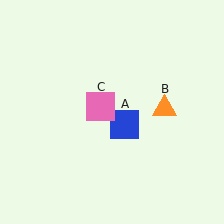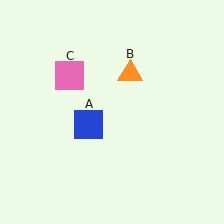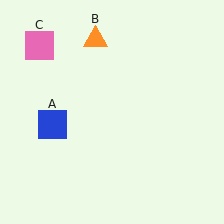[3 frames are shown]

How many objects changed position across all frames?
3 objects changed position: blue square (object A), orange triangle (object B), pink square (object C).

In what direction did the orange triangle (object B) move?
The orange triangle (object B) moved up and to the left.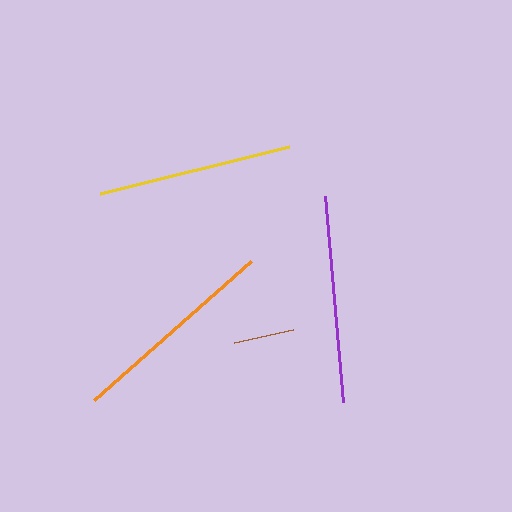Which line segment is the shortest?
The brown line is the shortest at approximately 60 pixels.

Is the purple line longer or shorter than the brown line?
The purple line is longer than the brown line.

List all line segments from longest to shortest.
From longest to shortest: orange, purple, yellow, brown.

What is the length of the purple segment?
The purple segment is approximately 207 pixels long.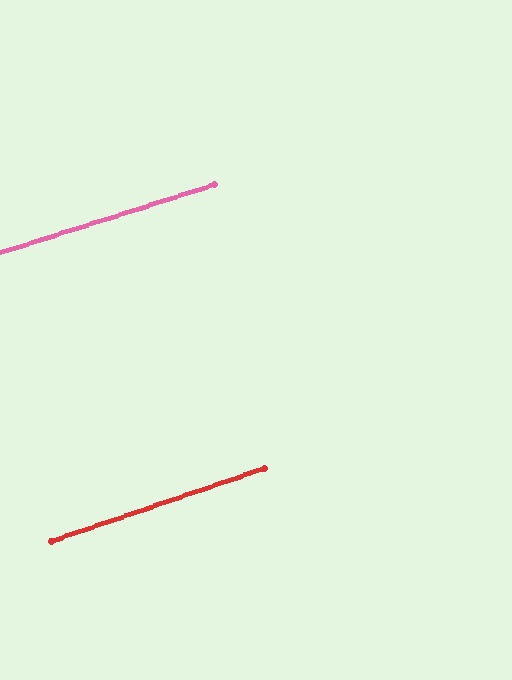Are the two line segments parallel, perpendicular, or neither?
Parallel — their directions differ by only 1.3°.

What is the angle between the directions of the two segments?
Approximately 1 degree.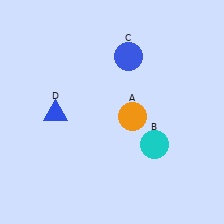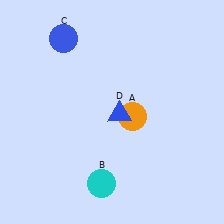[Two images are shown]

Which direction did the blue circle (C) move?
The blue circle (C) moved left.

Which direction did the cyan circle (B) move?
The cyan circle (B) moved left.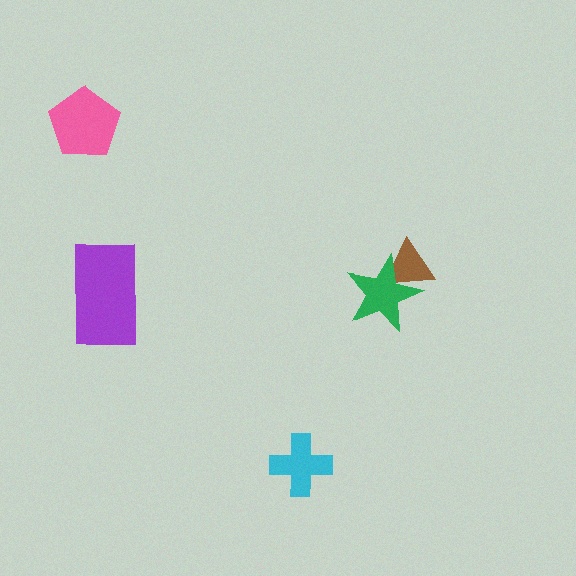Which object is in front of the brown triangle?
The green star is in front of the brown triangle.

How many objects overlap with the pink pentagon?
0 objects overlap with the pink pentagon.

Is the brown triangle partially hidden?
Yes, it is partially covered by another shape.